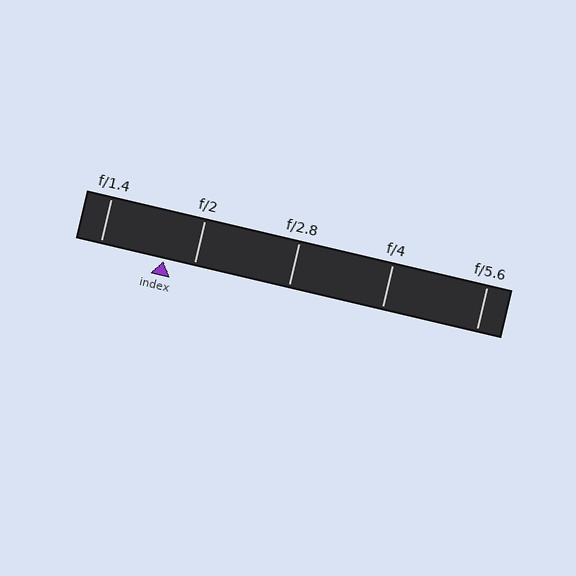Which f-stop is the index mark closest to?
The index mark is closest to f/2.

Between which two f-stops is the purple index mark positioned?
The index mark is between f/1.4 and f/2.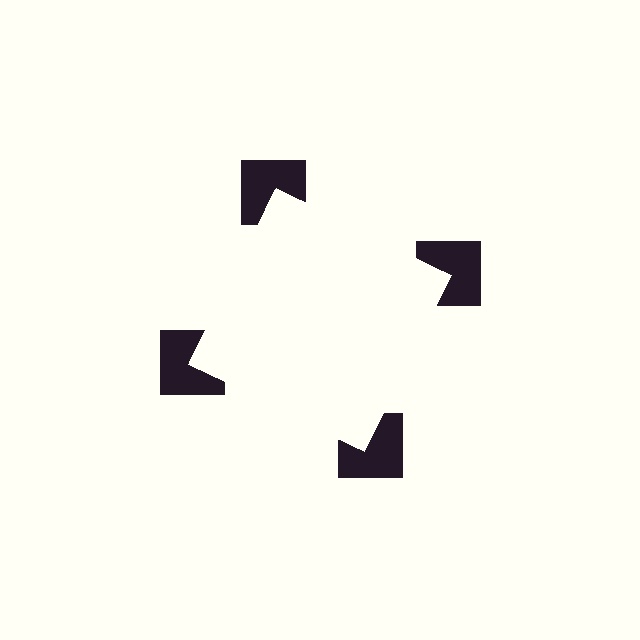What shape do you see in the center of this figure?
An illusory square — its edges are inferred from the aligned wedge cuts in the notched squares, not physically drawn.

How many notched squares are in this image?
There are 4 — one at each vertex of the illusory square.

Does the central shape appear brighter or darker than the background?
It typically appears slightly brighter than the background, even though no actual brightness change is drawn.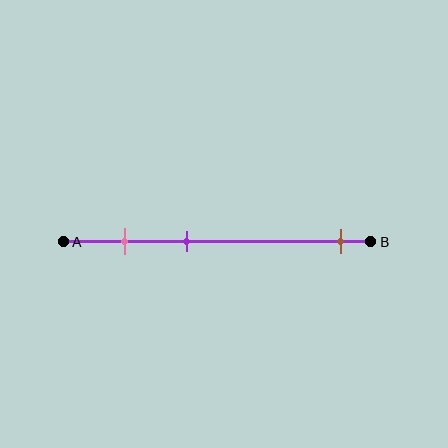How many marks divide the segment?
There are 3 marks dividing the segment.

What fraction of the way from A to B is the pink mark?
The pink mark is approximately 20% (0.2) of the way from A to B.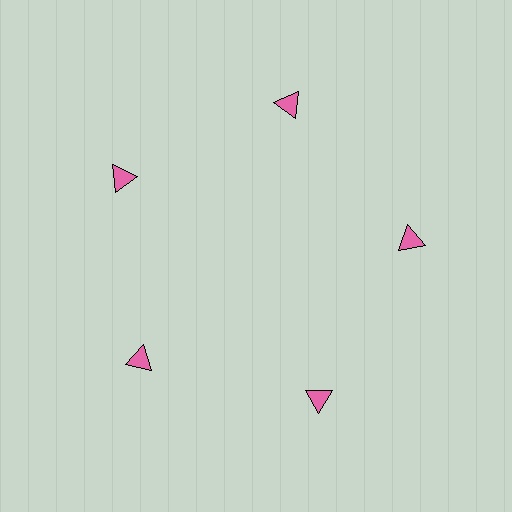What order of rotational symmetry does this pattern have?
This pattern has 5-fold rotational symmetry.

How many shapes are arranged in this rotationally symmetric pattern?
There are 5 shapes, arranged in 5 groups of 1.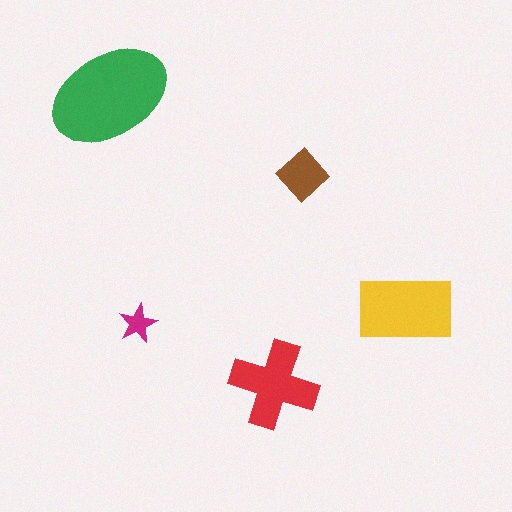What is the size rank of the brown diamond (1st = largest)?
4th.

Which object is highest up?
The green ellipse is topmost.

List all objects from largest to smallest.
The green ellipse, the yellow rectangle, the red cross, the brown diamond, the magenta star.